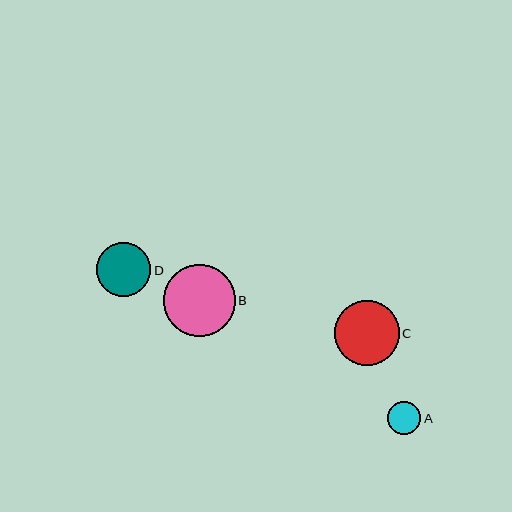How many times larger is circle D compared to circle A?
Circle D is approximately 1.6 times the size of circle A.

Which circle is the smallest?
Circle A is the smallest with a size of approximately 33 pixels.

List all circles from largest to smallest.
From largest to smallest: B, C, D, A.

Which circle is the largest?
Circle B is the largest with a size of approximately 72 pixels.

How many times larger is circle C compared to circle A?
Circle C is approximately 2.0 times the size of circle A.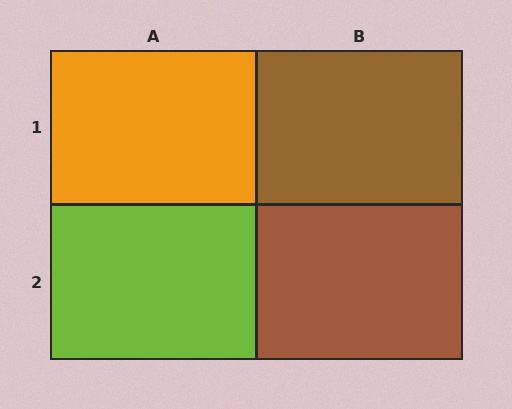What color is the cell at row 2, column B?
Brown.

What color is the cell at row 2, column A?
Lime.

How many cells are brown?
2 cells are brown.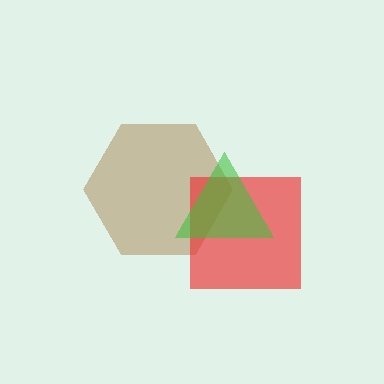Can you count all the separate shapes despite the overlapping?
Yes, there are 3 separate shapes.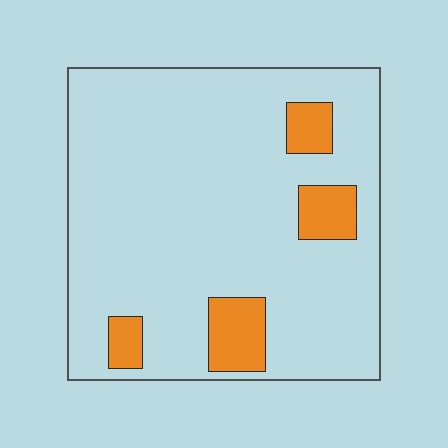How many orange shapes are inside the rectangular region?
4.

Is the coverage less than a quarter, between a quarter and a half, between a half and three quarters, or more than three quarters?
Less than a quarter.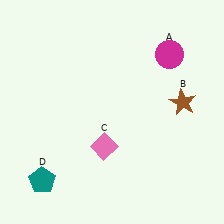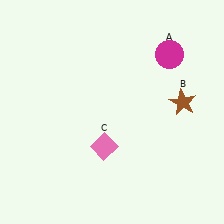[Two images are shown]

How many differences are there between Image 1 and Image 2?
There is 1 difference between the two images.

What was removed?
The teal pentagon (D) was removed in Image 2.